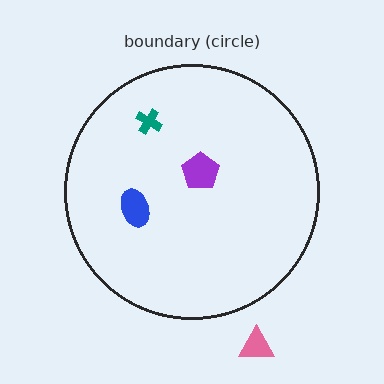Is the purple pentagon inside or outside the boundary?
Inside.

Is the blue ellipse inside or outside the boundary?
Inside.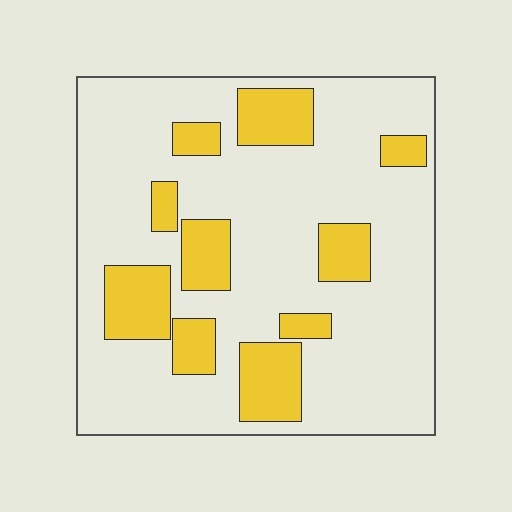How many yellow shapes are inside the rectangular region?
10.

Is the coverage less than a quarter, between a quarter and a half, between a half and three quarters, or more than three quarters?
Less than a quarter.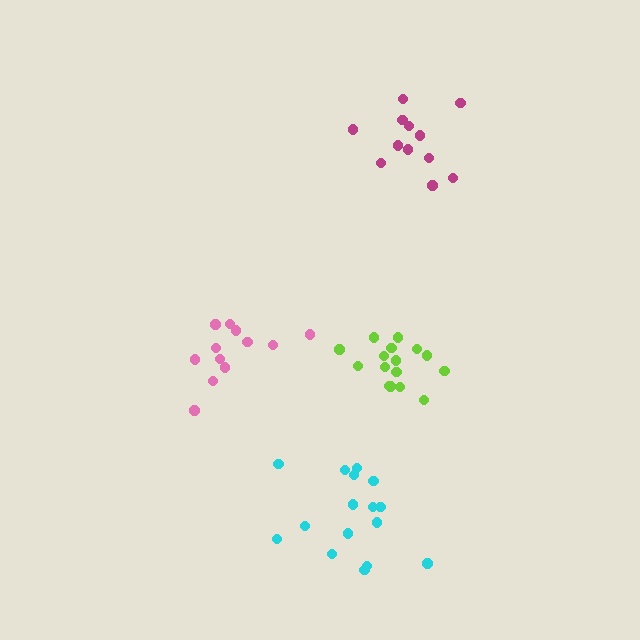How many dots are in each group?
Group 1: 16 dots, Group 2: 12 dots, Group 3: 16 dots, Group 4: 12 dots (56 total).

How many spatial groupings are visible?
There are 4 spatial groupings.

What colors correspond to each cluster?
The clusters are colored: cyan, magenta, lime, pink.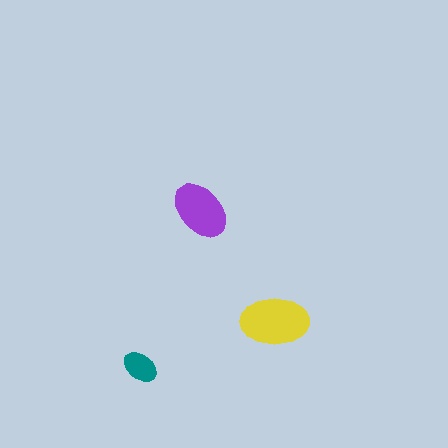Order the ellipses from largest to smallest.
the yellow one, the purple one, the teal one.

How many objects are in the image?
There are 3 objects in the image.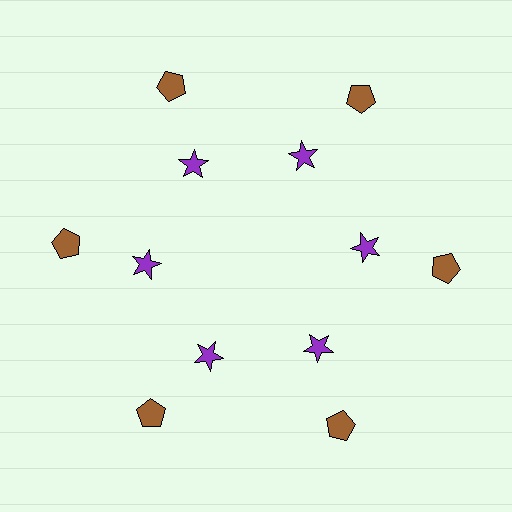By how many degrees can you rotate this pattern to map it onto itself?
The pattern maps onto itself every 60 degrees of rotation.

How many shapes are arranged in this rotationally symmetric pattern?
There are 12 shapes, arranged in 6 groups of 2.